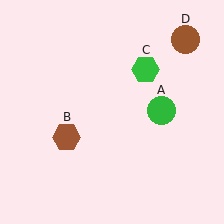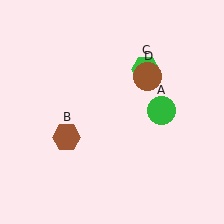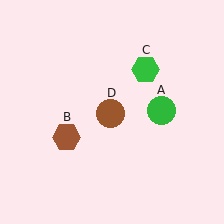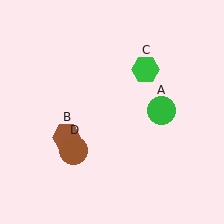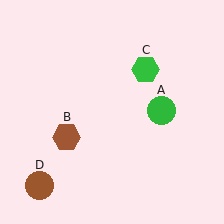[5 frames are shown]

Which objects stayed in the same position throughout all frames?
Green circle (object A) and brown hexagon (object B) and green hexagon (object C) remained stationary.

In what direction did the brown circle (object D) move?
The brown circle (object D) moved down and to the left.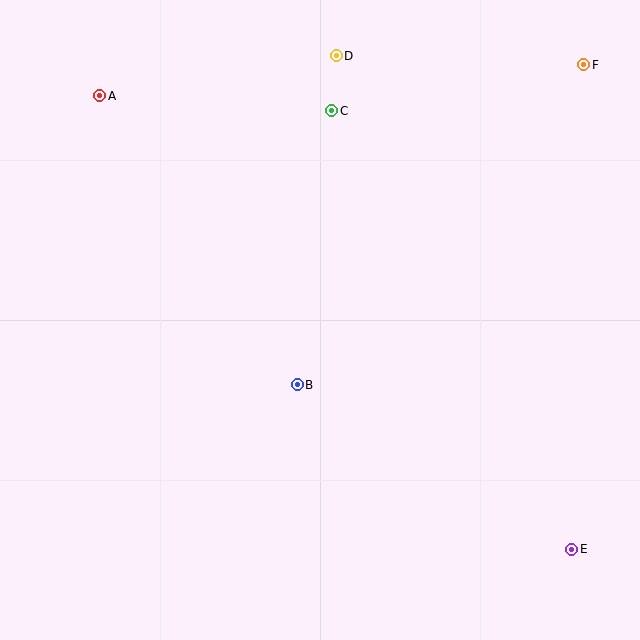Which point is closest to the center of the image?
Point B at (297, 385) is closest to the center.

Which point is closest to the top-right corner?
Point F is closest to the top-right corner.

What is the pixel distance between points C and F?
The distance between C and F is 256 pixels.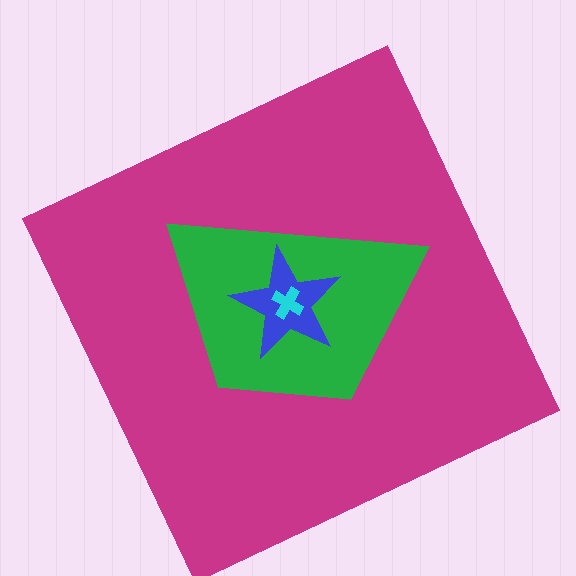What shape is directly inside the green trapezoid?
The blue star.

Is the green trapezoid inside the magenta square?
Yes.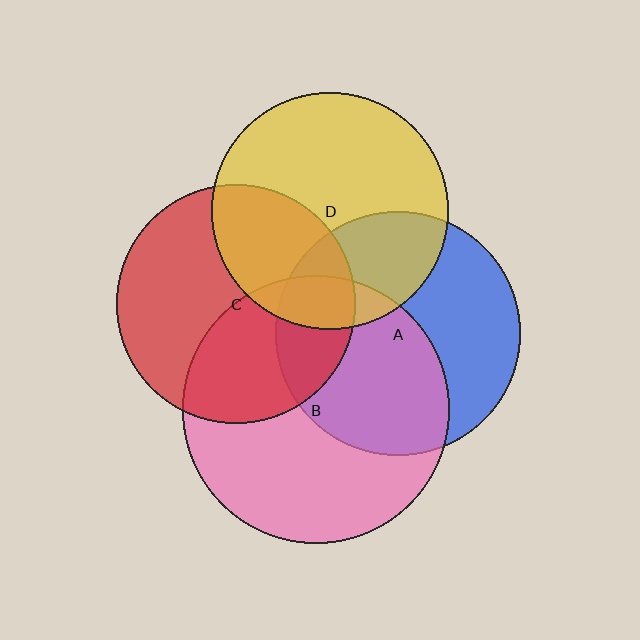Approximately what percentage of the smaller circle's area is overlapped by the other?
Approximately 40%.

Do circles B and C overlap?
Yes.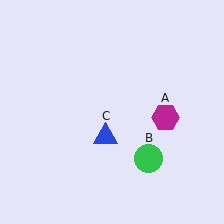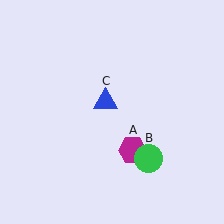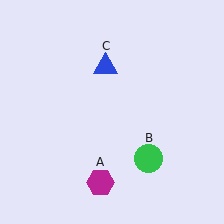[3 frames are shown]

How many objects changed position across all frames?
2 objects changed position: magenta hexagon (object A), blue triangle (object C).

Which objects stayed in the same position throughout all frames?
Green circle (object B) remained stationary.